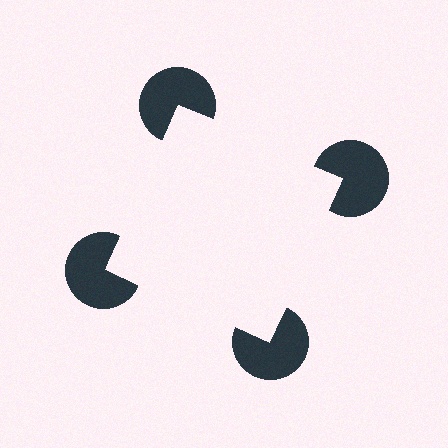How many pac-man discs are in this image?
There are 4 — one at each vertex of the illusory square.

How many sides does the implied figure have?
4 sides.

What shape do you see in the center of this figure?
An illusory square — its edges are inferred from the aligned wedge cuts in the pac-man discs, not physically drawn.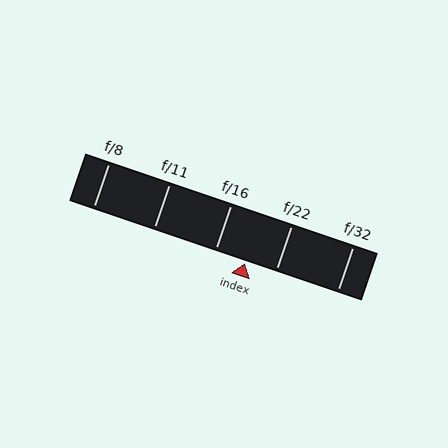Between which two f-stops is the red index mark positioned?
The index mark is between f/16 and f/22.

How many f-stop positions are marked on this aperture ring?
There are 5 f-stop positions marked.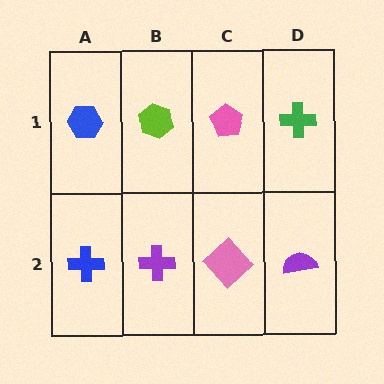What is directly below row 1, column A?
A blue cross.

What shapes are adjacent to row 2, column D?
A green cross (row 1, column D), a pink diamond (row 2, column C).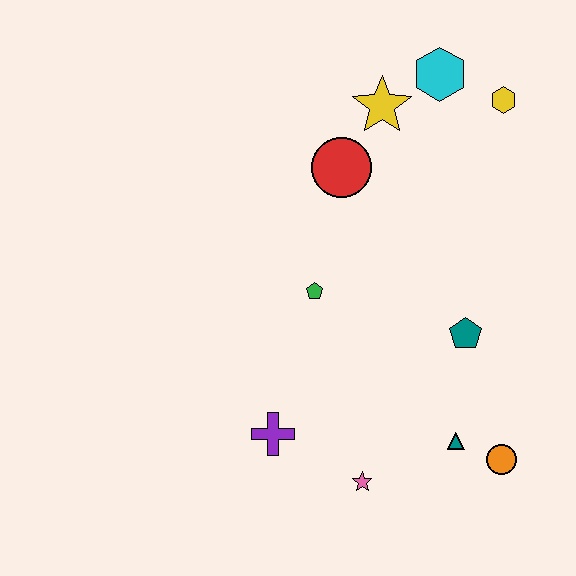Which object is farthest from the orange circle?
The cyan hexagon is farthest from the orange circle.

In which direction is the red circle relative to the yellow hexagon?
The red circle is to the left of the yellow hexagon.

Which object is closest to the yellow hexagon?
The cyan hexagon is closest to the yellow hexagon.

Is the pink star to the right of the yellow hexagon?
No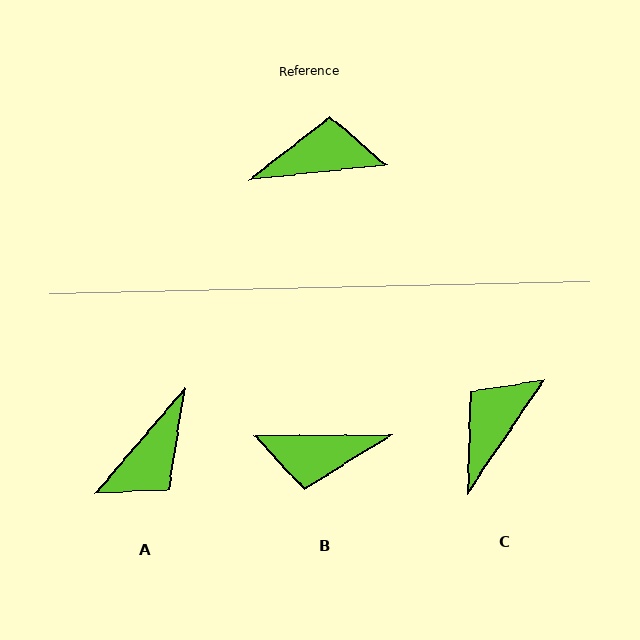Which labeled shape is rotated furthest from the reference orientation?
B, about 174 degrees away.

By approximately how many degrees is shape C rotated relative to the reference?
Approximately 50 degrees counter-clockwise.